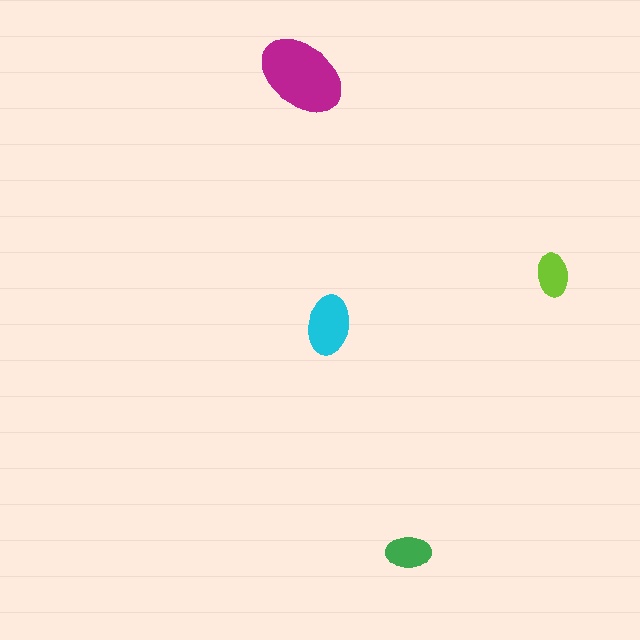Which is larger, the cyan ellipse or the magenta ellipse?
The magenta one.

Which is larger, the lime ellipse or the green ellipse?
The green one.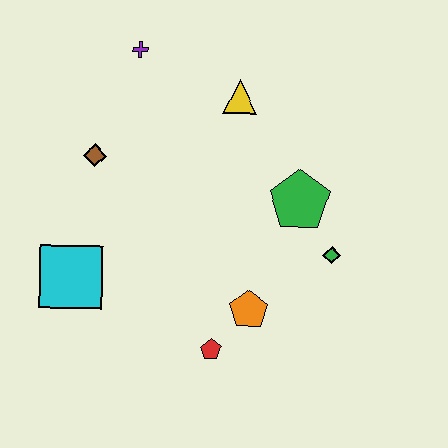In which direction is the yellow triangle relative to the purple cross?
The yellow triangle is to the right of the purple cross.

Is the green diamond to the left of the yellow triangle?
No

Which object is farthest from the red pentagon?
The purple cross is farthest from the red pentagon.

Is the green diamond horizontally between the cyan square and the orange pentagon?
No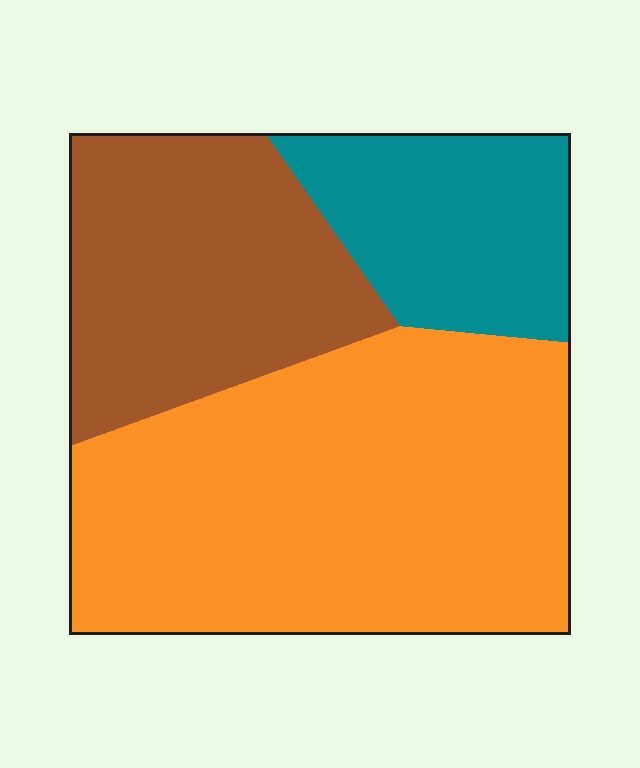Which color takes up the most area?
Orange, at roughly 55%.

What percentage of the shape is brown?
Brown covers 28% of the shape.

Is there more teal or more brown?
Brown.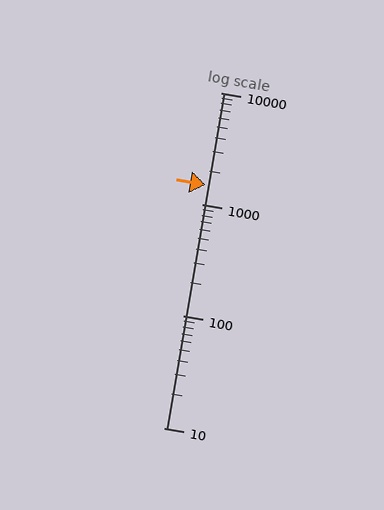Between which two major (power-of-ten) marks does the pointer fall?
The pointer is between 1000 and 10000.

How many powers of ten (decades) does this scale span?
The scale spans 3 decades, from 10 to 10000.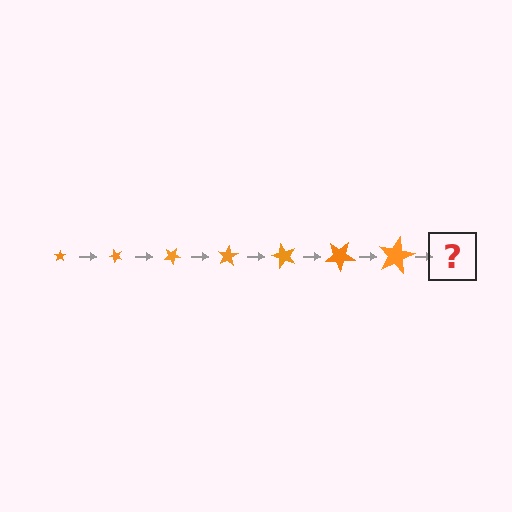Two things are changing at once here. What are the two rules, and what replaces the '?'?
The two rules are that the star grows larger each step and it rotates 50 degrees each step. The '?' should be a star, larger than the previous one and rotated 350 degrees from the start.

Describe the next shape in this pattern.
It should be a star, larger than the previous one and rotated 350 degrees from the start.